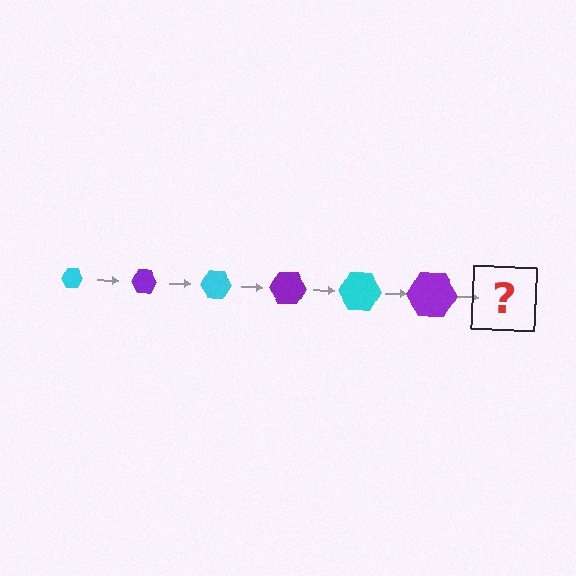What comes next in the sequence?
The next element should be a cyan hexagon, larger than the previous one.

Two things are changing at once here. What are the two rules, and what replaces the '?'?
The two rules are that the hexagon grows larger each step and the color cycles through cyan and purple. The '?' should be a cyan hexagon, larger than the previous one.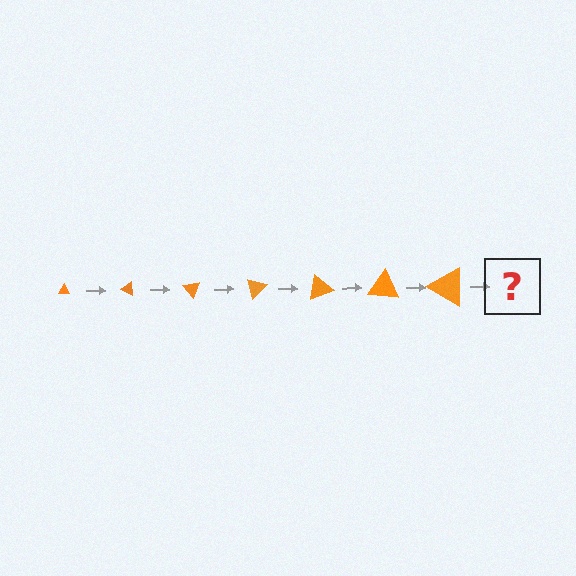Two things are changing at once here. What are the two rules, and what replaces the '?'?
The two rules are that the triangle grows larger each step and it rotates 25 degrees each step. The '?' should be a triangle, larger than the previous one and rotated 175 degrees from the start.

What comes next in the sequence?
The next element should be a triangle, larger than the previous one and rotated 175 degrees from the start.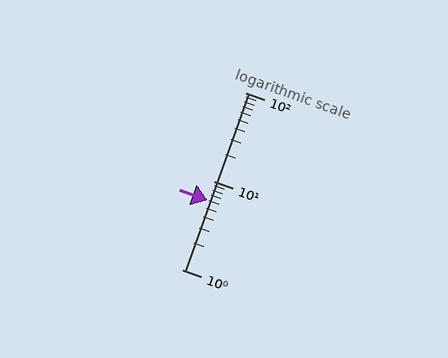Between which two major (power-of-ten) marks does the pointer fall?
The pointer is between 1 and 10.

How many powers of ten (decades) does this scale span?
The scale spans 2 decades, from 1 to 100.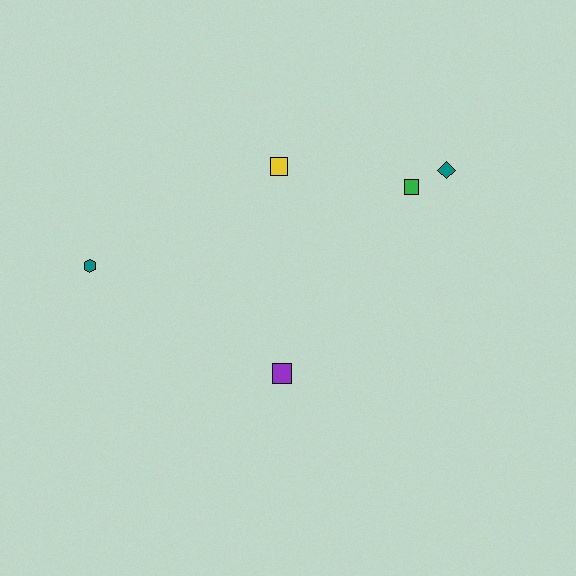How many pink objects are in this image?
There are no pink objects.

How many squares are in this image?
There are 3 squares.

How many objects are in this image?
There are 5 objects.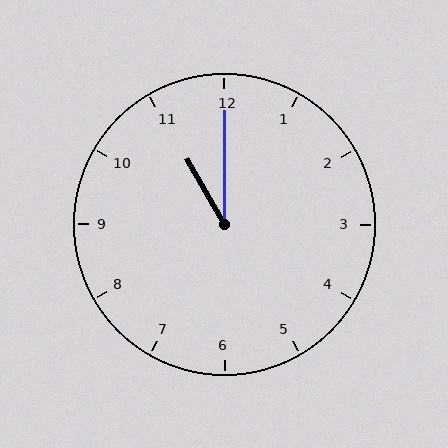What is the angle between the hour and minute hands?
Approximately 30 degrees.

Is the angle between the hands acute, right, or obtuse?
It is acute.